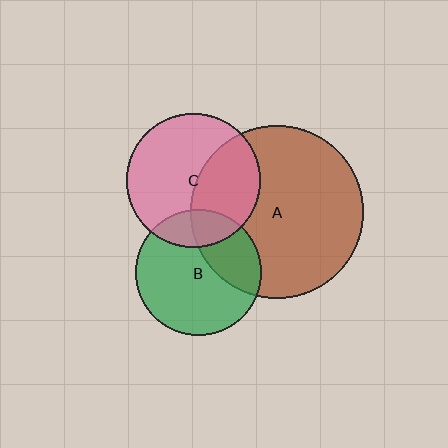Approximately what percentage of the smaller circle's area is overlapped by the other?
Approximately 30%.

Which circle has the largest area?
Circle A (brown).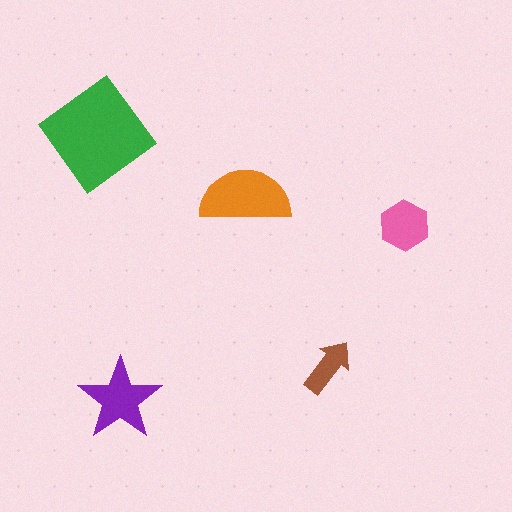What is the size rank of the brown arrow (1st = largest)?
5th.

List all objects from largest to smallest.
The green diamond, the orange semicircle, the purple star, the pink hexagon, the brown arrow.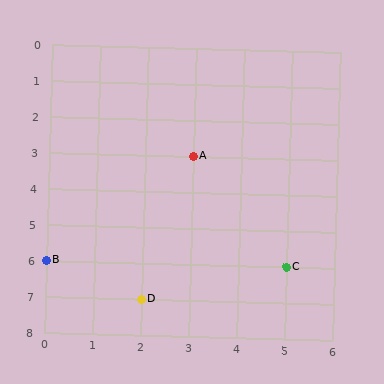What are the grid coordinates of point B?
Point B is at grid coordinates (0, 6).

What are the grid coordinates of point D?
Point D is at grid coordinates (2, 7).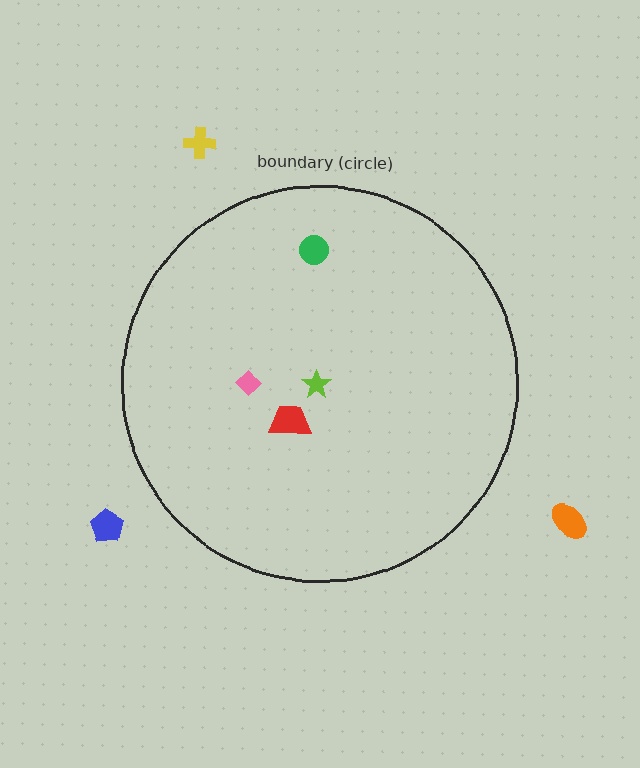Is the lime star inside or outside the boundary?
Inside.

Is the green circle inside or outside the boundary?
Inside.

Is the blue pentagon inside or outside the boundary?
Outside.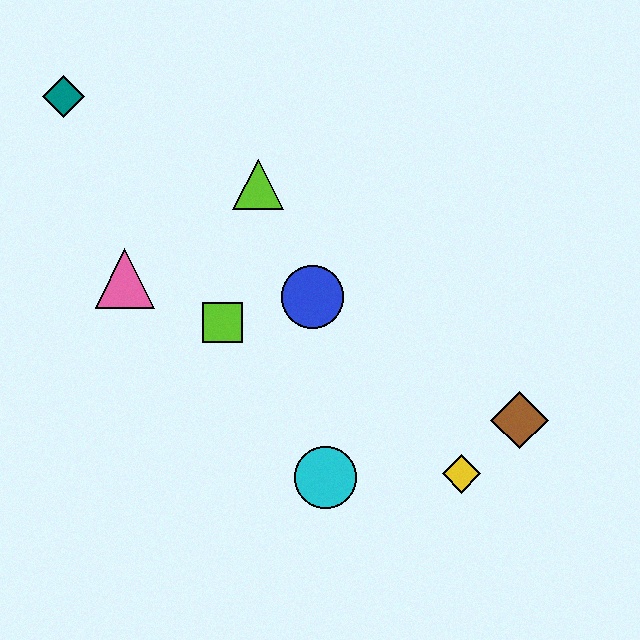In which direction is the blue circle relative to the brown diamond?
The blue circle is to the left of the brown diamond.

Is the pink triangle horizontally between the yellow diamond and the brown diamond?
No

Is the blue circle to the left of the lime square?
No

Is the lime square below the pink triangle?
Yes